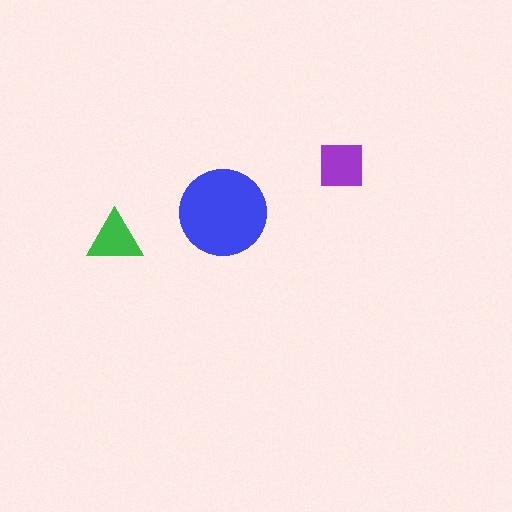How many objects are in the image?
There are 3 objects in the image.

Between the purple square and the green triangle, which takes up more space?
The purple square.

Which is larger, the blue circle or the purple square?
The blue circle.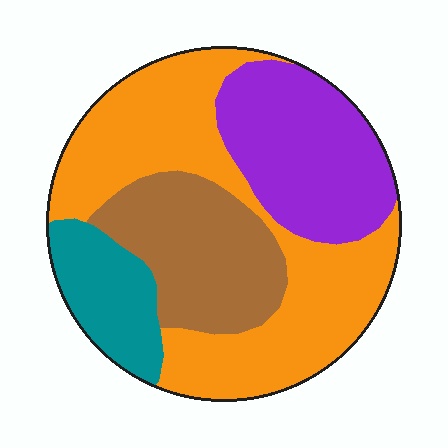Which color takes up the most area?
Orange, at roughly 45%.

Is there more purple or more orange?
Orange.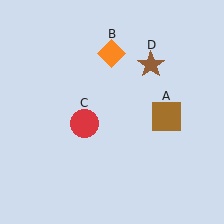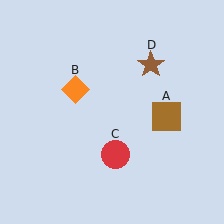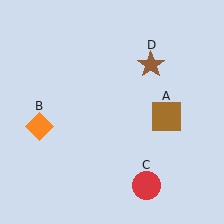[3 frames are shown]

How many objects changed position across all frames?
2 objects changed position: orange diamond (object B), red circle (object C).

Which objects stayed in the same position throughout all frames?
Brown square (object A) and brown star (object D) remained stationary.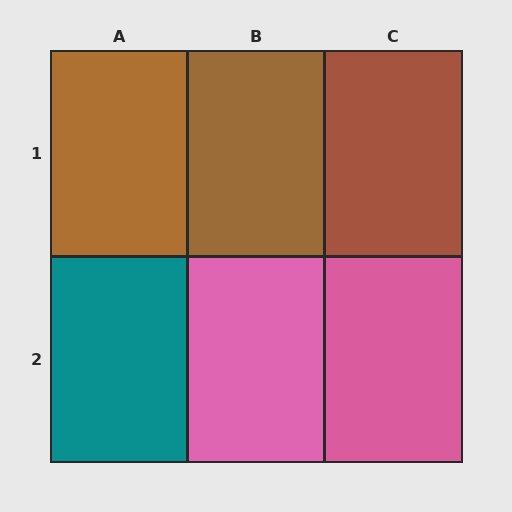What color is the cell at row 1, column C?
Brown.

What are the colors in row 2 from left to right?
Teal, pink, pink.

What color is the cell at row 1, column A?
Brown.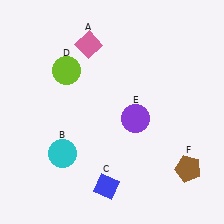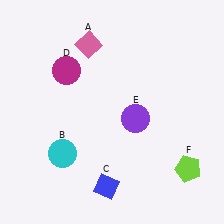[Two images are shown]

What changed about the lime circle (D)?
In Image 1, D is lime. In Image 2, it changed to magenta.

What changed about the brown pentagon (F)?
In Image 1, F is brown. In Image 2, it changed to lime.